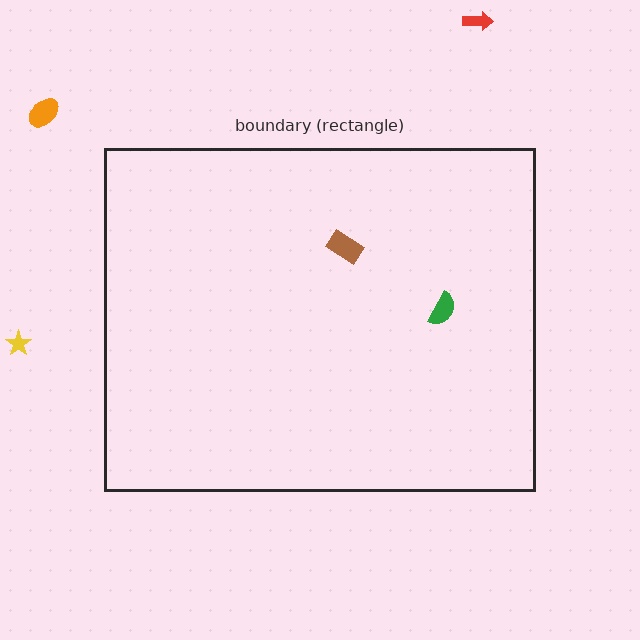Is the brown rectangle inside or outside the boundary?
Inside.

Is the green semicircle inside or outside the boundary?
Inside.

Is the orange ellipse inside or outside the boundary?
Outside.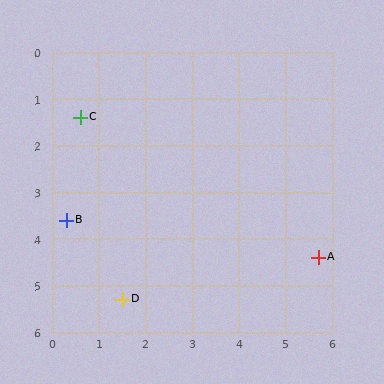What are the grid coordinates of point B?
Point B is at approximately (0.3, 3.6).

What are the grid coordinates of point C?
Point C is at approximately (0.6, 1.4).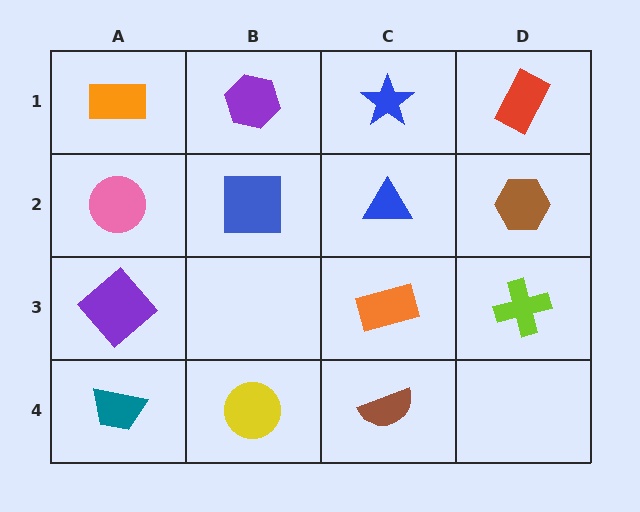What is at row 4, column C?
A brown semicircle.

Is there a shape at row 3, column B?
No, that cell is empty.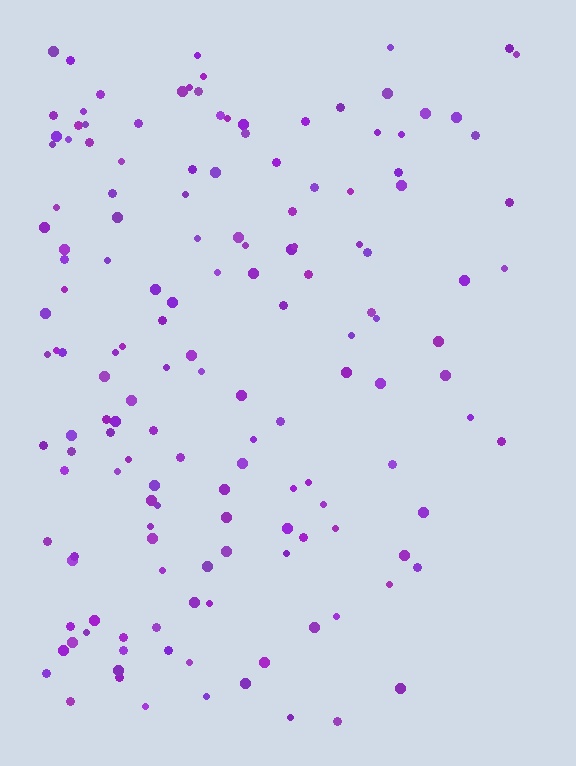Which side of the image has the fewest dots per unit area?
The right.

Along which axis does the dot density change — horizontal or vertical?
Horizontal.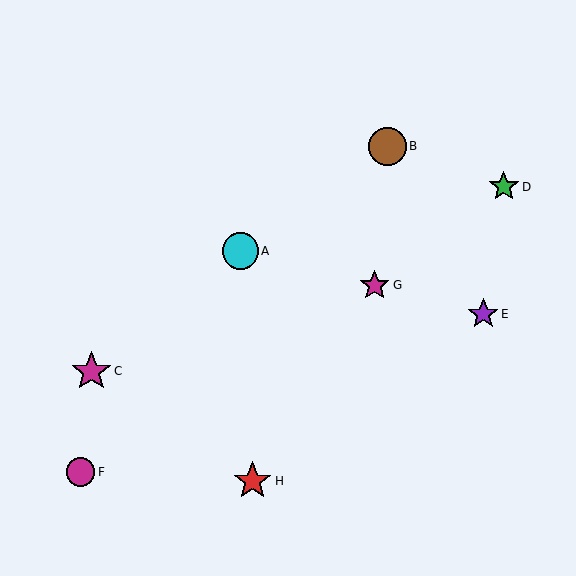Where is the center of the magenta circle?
The center of the magenta circle is at (81, 472).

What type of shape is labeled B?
Shape B is a brown circle.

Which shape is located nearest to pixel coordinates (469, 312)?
The purple star (labeled E) at (483, 314) is nearest to that location.